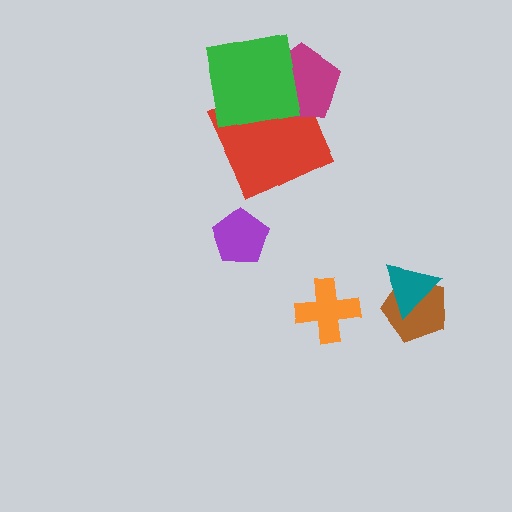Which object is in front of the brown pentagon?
The teal triangle is in front of the brown pentagon.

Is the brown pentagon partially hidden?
Yes, it is partially covered by another shape.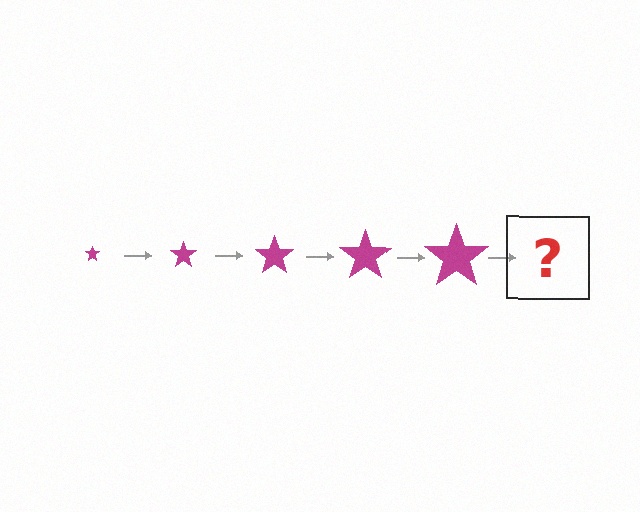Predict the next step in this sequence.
The next step is a magenta star, larger than the previous one.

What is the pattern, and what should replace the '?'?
The pattern is that the star gets progressively larger each step. The '?' should be a magenta star, larger than the previous one.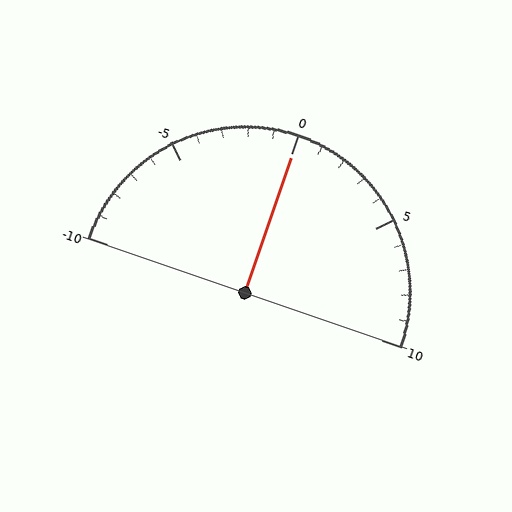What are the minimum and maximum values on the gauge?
The gauge ranges from -10 to 10.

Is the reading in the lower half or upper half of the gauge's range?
The reading is in the upper half of the range (-10 to 10).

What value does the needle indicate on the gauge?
The needle indicates approximately 0.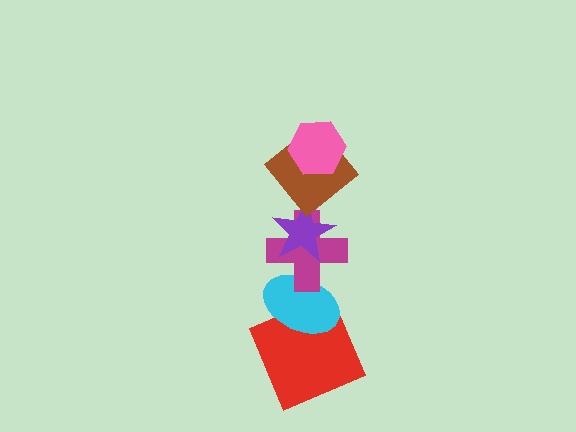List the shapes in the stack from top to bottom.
From top to bottom: the pink hexagon, the brown diamond, the purple star, the magenta cross, the cyan ellipse, the red square.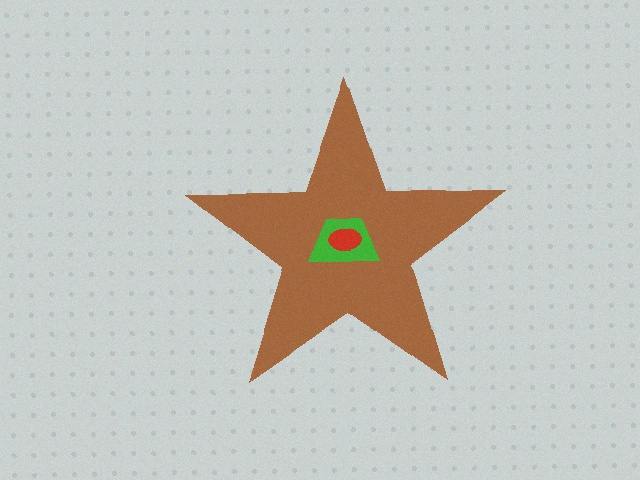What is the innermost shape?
The red ellipse.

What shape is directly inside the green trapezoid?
The red ellipse.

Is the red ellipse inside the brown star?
Yes.